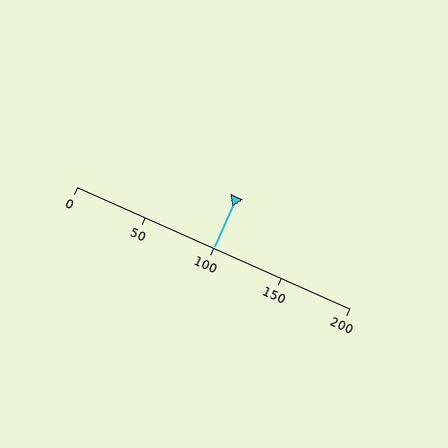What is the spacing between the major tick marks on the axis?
The major ticks are spaced 50 apart.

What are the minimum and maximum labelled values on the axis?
The axis runs from 0 to 200.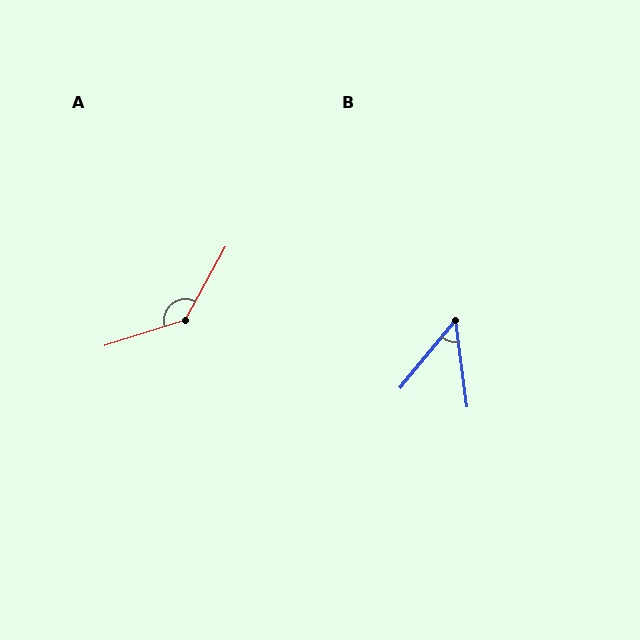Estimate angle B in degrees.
Approximately 47 degrees.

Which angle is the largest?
A, at approximately 136 degrees.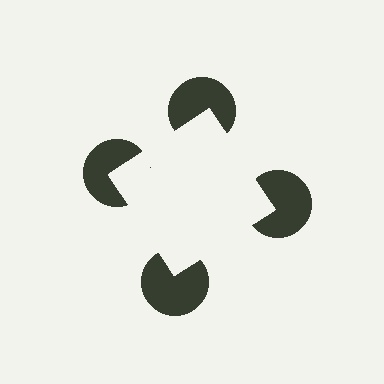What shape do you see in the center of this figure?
An illusory square — its edges are inferred from the aligned wedge cuts in the pac-man discs, not physically drawn.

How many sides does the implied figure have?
4 sides.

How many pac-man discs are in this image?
There are 4 — one at each vertex of the illusory square.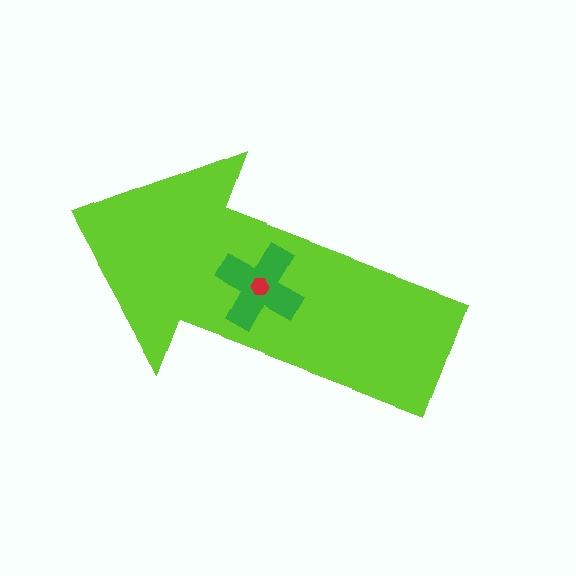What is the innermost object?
The red hexagon.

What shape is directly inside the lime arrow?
The green cross.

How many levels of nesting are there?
3.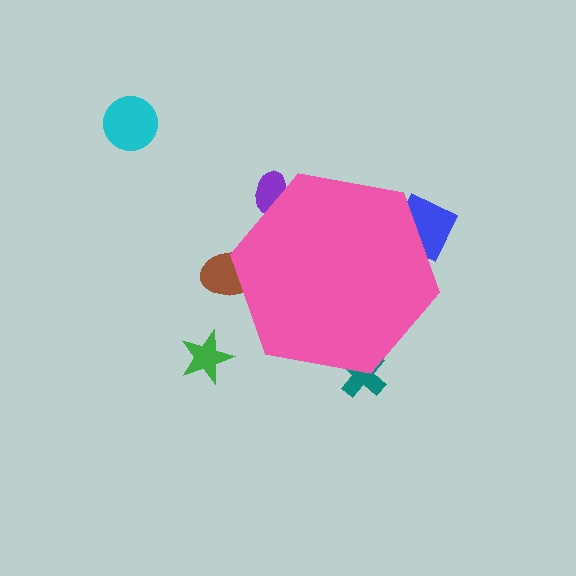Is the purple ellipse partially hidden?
Yes, the purple ellipse is partially hidden behind the pink hexagon.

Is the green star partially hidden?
No, the green star is fully visible.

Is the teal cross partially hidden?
Yes, the teal cross is partially hidden behind the pink hexagon.